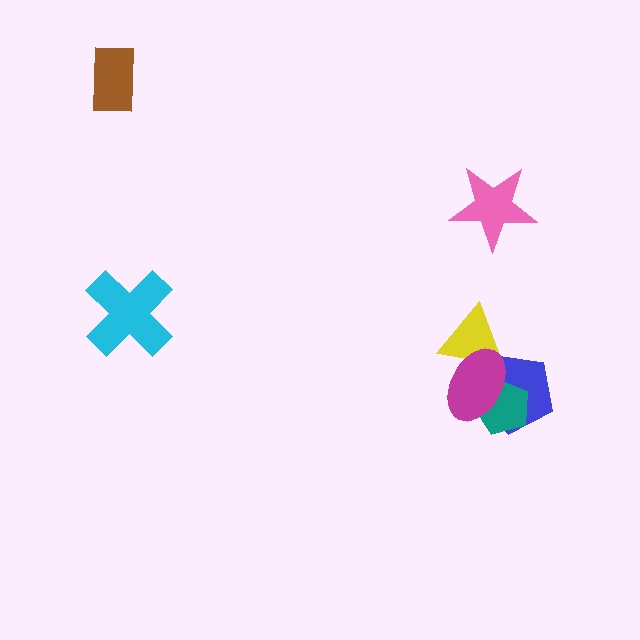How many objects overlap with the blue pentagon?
3 objects overlap with the blue pentagon.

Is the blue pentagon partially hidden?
Yes, it is partially covered by another shape.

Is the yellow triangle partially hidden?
Yes, it is partially covered by another shape.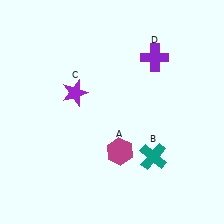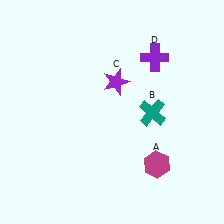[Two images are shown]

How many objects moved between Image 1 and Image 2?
3 objects moved between the two images.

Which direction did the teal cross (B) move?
The teal cross (B) moved up.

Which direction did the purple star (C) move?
The purple star (C) moved right.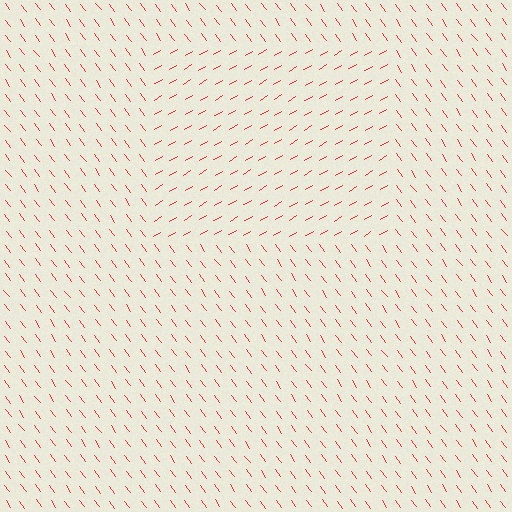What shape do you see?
I see a rectangle.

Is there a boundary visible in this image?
Yes, there is a texture boundary formed by a change in line orientation.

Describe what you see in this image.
The image is filled with small red line segments. A rectangle region in the image has lines oriented differently from the surrounding lines, creating a visible texture boundary.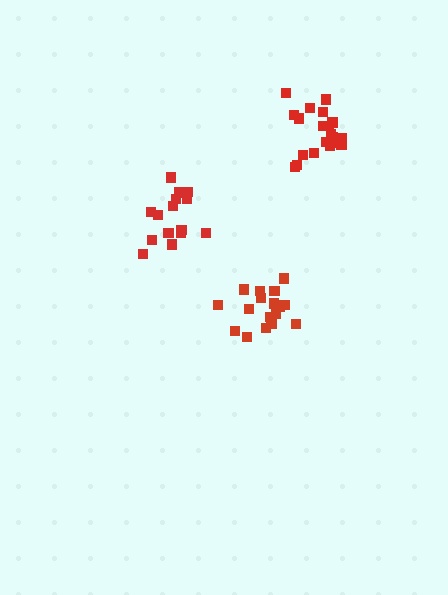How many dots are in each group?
Group 1: 19 dots, Group 2: 15 dots, Group 3: 21 dots (55 total).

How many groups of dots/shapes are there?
There are 3 groups.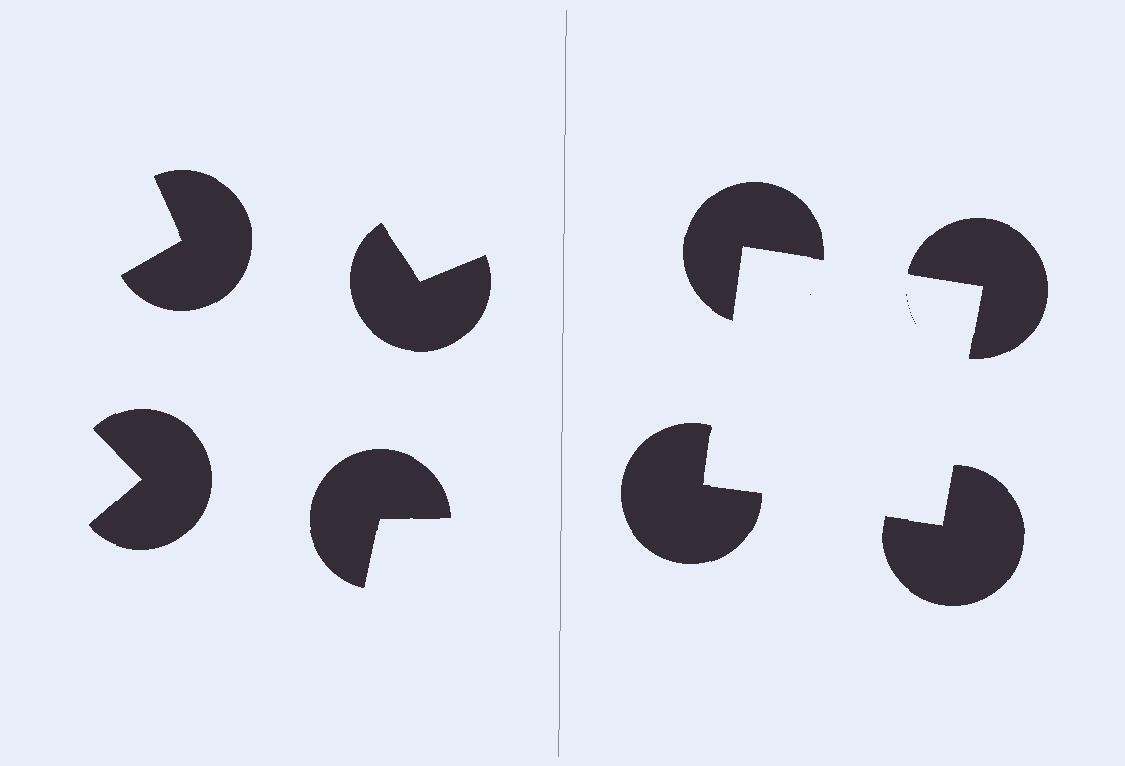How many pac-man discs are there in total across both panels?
8 — 4 on each side.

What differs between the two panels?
The pac-man discs are positioned identically on both sides; only the wedge orientations differ. On the right they align to a square; on the left they are misaligned.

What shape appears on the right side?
An illusory square.